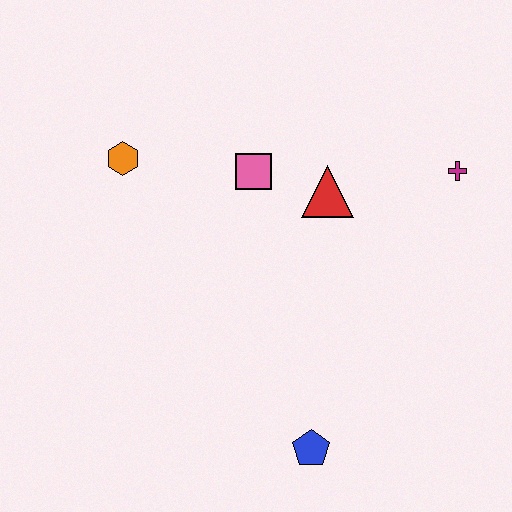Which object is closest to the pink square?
The red triangle is closest to the pink square.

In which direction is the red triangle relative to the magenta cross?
The red triangle is to the left of the magenta cross.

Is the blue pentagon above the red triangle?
No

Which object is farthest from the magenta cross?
The orange hexagon is farthest from the magenta cross.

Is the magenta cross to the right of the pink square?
Yes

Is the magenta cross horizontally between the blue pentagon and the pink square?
No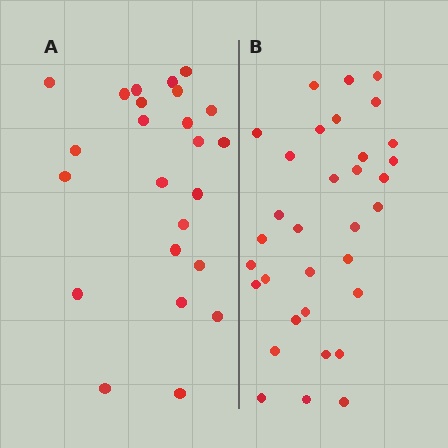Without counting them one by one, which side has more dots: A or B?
Region B (the right region) has more dots.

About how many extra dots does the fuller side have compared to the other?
Region B has roughly 8 or so more dots than region A.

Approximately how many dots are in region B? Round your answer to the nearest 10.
About 30 dots. (The exact count is 33, which rounds to 30.)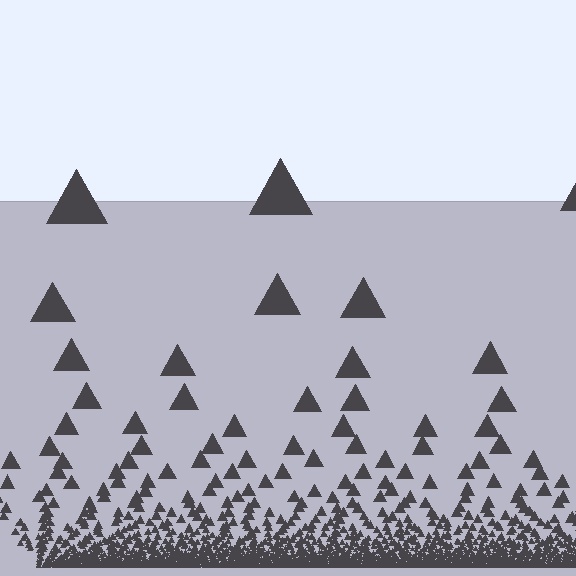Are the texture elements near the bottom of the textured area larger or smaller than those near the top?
Smaller. The gradient is inverted — elements near the bottom are smaller and denser.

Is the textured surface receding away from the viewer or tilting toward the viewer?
The surface appears to tilt toward the viewer. Texture elements get larger and sparser toward the top.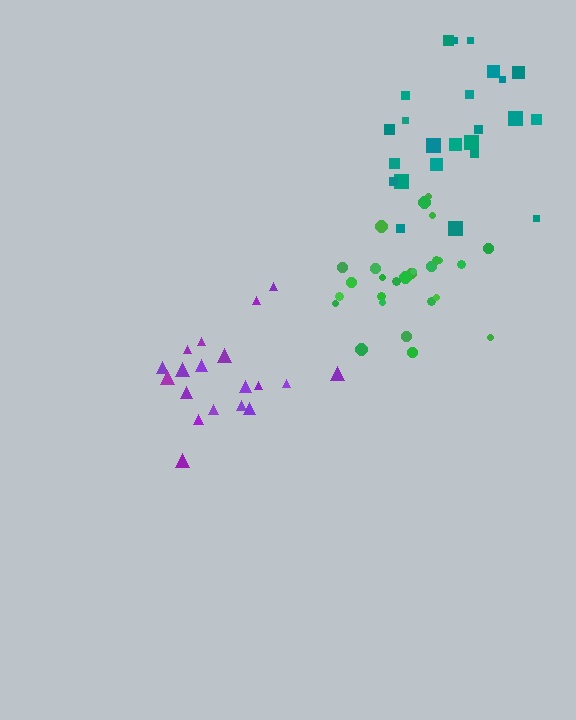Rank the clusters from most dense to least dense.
green, purple, teal.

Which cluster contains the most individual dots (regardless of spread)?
Green (27).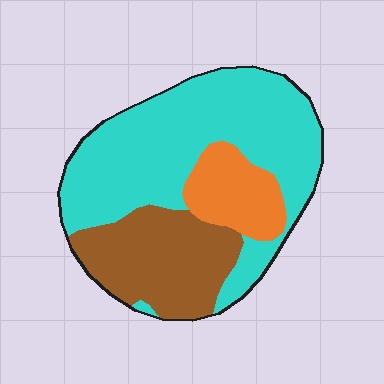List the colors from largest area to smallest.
From largest to smallest: cyan, brown, orange.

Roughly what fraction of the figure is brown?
Brown covers roughly 30% of the figure.